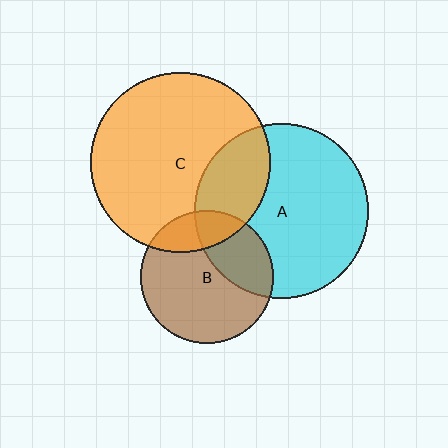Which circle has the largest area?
Circle C (orange).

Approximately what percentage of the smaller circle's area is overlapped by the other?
Approximately 25%.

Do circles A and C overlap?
Yes.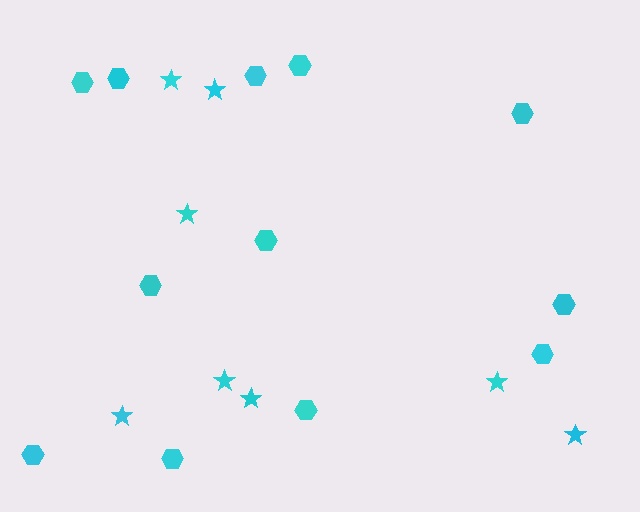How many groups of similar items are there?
There are 2 groups: one group of stars (8) and one group of hexagons (12).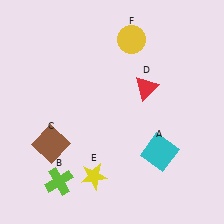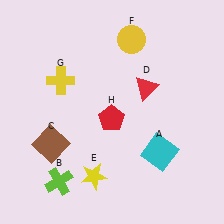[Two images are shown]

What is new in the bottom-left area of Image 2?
A red pentagon (H) was added in the bottom-left area of Image 2.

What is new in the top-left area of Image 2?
A yellow cross (G) was added in the top-left area of Image 2.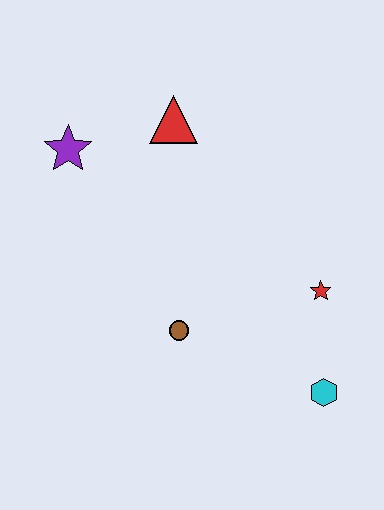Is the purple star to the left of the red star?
Yes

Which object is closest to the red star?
The cyan hexagon is closest to the red star.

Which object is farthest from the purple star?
The cyan hexagon is farthest from the purple star.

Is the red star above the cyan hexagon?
Yes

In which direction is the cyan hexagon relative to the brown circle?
The cyan hexagon is to the right of the brown circle.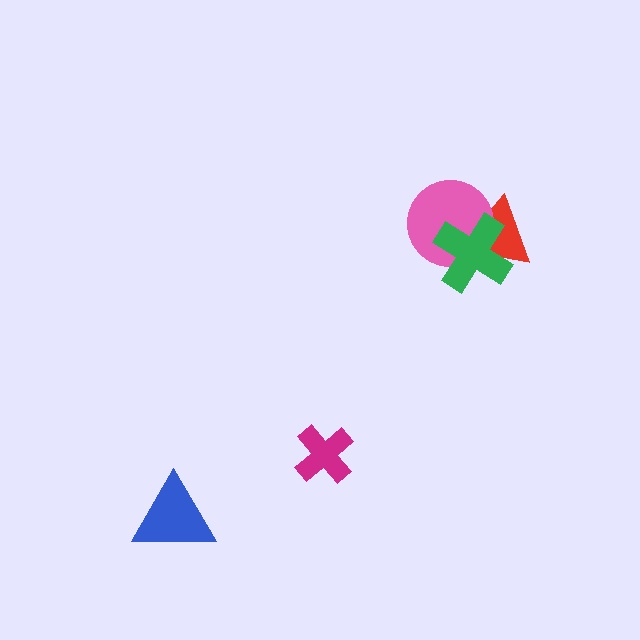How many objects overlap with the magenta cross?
0 objects overlap with the magenta cross.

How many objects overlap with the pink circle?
2 objects overlap with the pink circle.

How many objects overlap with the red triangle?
2 objects overlap with the red triangle.